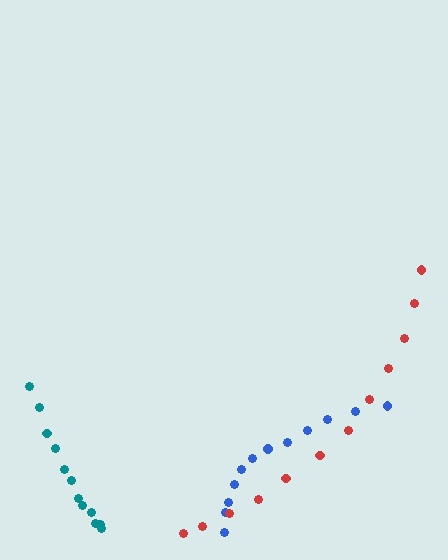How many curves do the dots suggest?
There are 3 distinct paths.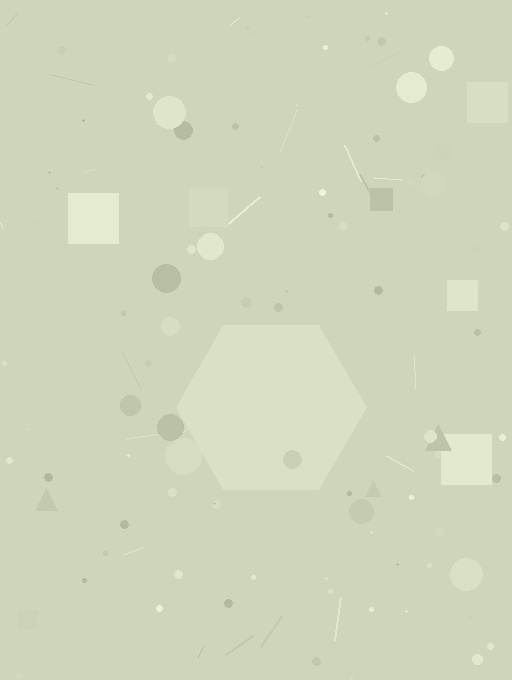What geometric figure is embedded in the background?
A hexagon is embedded in the background.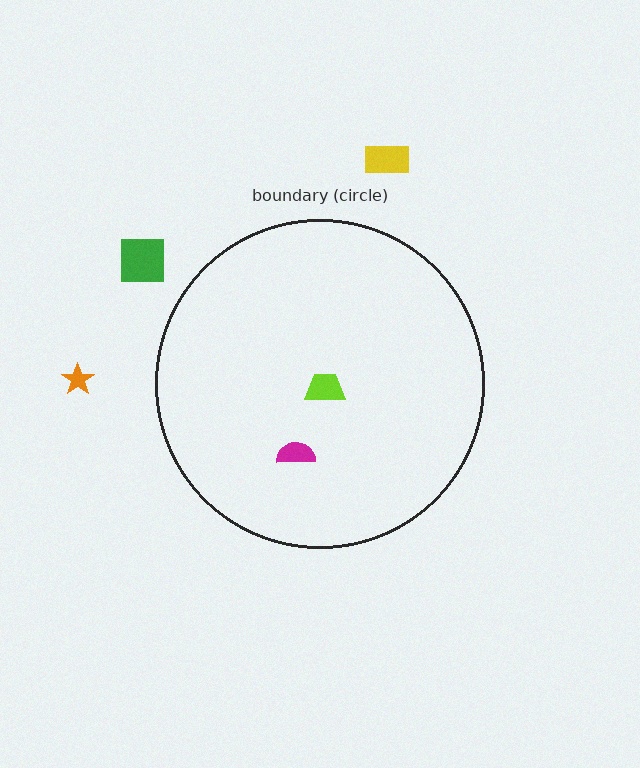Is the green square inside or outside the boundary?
Outside.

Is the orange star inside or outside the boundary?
Outside.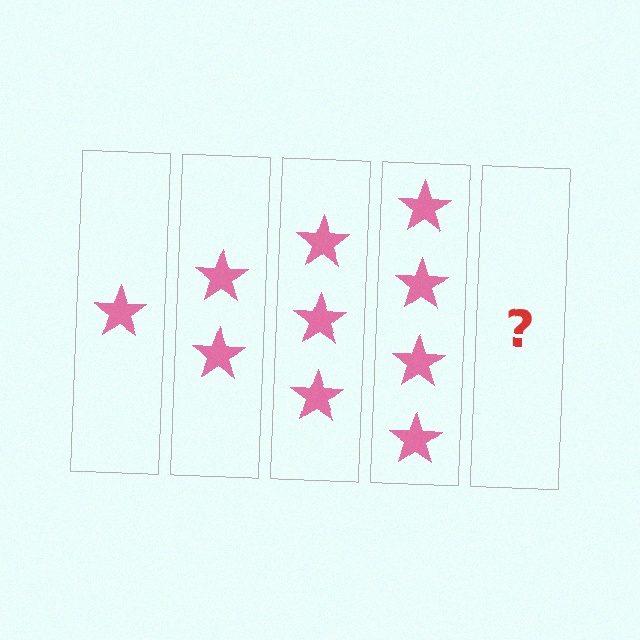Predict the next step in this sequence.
The next step is 5 stars.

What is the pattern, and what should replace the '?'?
The pattern is that each step adds one more star. The '?' should be 5 stars.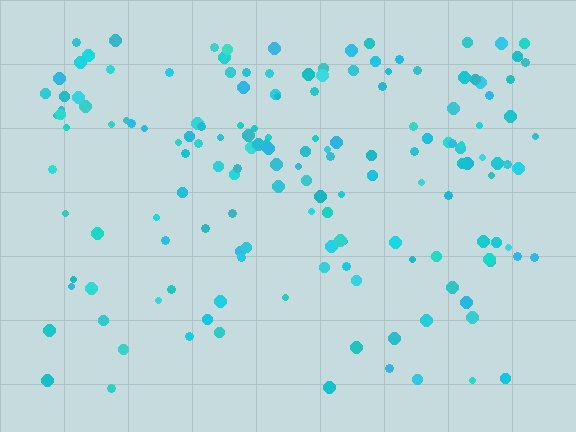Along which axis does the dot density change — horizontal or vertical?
Vertical.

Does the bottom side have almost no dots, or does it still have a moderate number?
Still a moderate number, just noticeably fewer than the top.